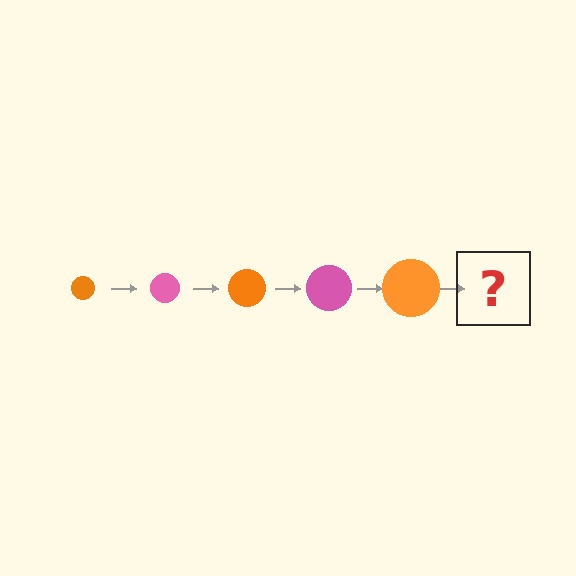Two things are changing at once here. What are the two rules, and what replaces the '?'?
The two rules are that the circle grows larger each step and the color cycles through orange and pink. The '?' should be a pink circle, larger than the previous one.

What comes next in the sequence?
The next element should be a pink circle, larger than the previous one.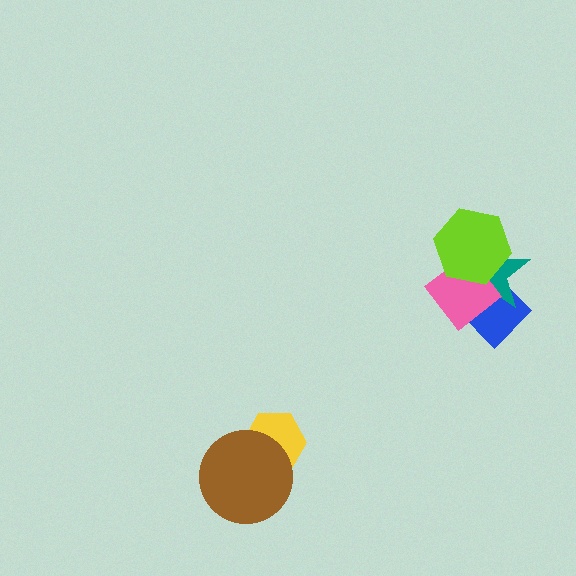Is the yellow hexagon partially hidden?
Yes, it is partially covered by another shape.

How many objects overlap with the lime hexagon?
3 objects overlap with the lime hexagon.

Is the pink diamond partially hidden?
Yes, it is partially covered by another shape.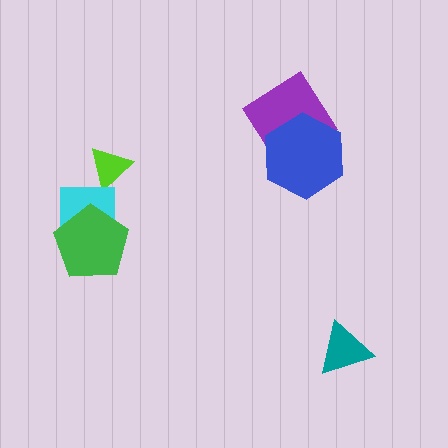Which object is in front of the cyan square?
The green pentagon is in front of the cyan square.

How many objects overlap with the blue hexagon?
1 object overlaps with the blue hexagon.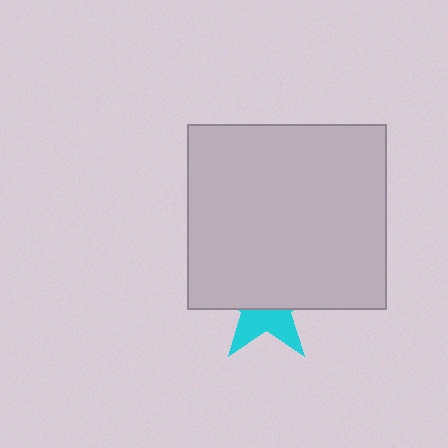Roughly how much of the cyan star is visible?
A small part of it is visible (roughly 39%).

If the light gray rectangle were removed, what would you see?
You would see the complete cyan star.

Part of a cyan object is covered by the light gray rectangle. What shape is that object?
It is a star.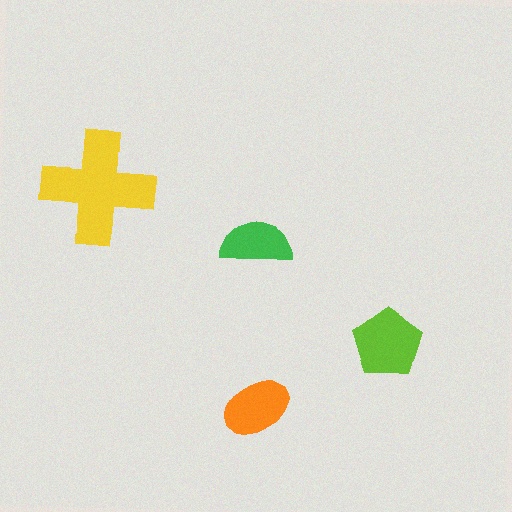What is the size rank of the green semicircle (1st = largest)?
4th.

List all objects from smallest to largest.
The green semicircle, the orange ellipse, the lime pentagon, the yellow cross.